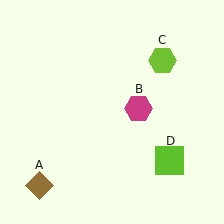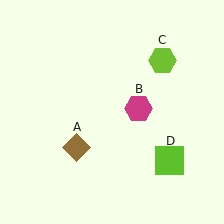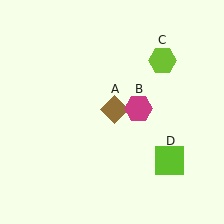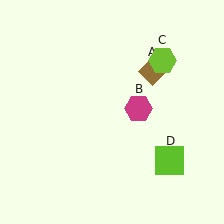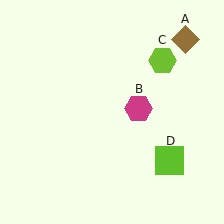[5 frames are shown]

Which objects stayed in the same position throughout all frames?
Magenta hexagon (object B) and lime hexagon (object C) and lime square (object D) remained stationary.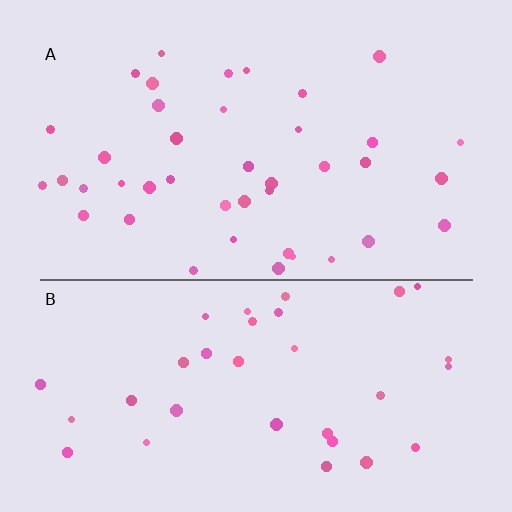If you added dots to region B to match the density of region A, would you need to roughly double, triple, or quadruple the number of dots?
Approximately double.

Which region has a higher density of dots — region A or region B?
A (the top).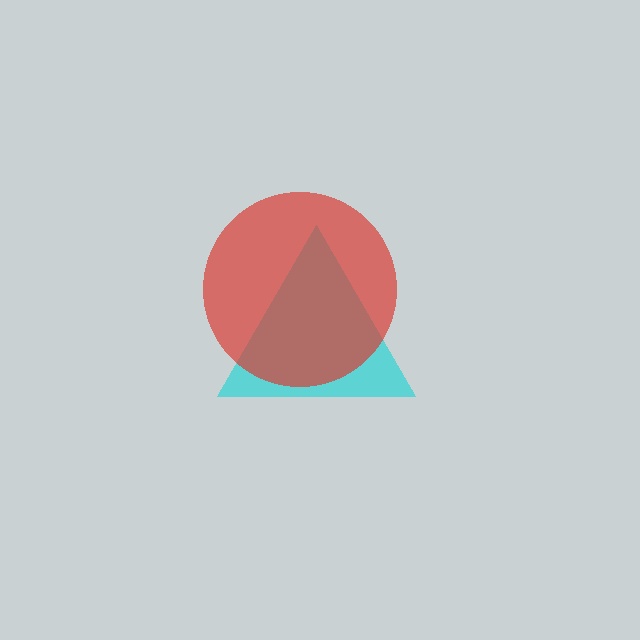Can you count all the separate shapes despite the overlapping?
Yes, there are 2 separate shapes.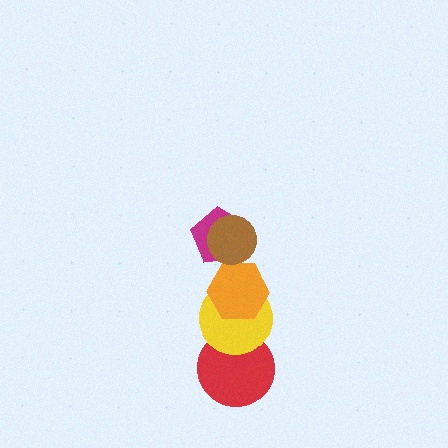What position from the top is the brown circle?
The brown circle is 1st from the top.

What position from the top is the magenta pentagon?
The magenta pentagon is 2nd from the top.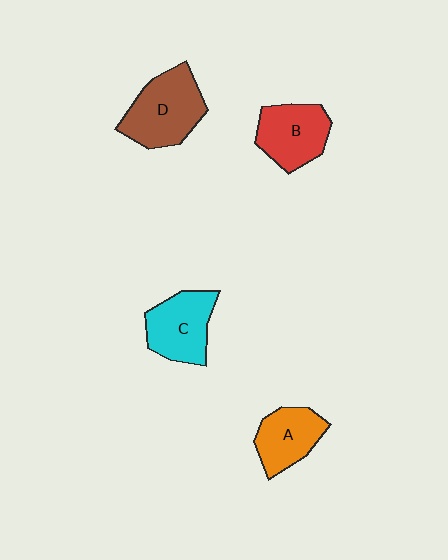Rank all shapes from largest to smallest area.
From largest to smallest: D (brown), C (cyan), B (red), A (orange).